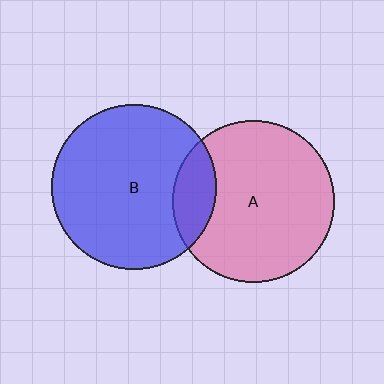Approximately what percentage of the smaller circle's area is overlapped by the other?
Approximately 15%.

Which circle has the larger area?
Circle B (blue).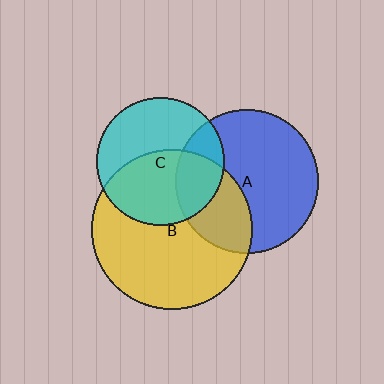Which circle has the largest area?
Circle B (yellow).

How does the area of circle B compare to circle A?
Approximately 1.3 times.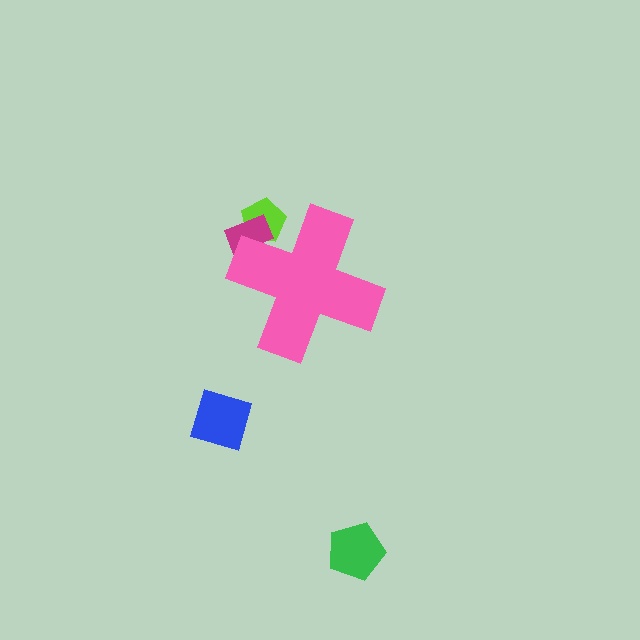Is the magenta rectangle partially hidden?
Yes, the magenta rectangle is partially hidden behind the pink cross.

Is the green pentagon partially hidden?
No, the green pentagon is fully visible.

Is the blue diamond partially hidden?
No, the blue diamond is fully visible.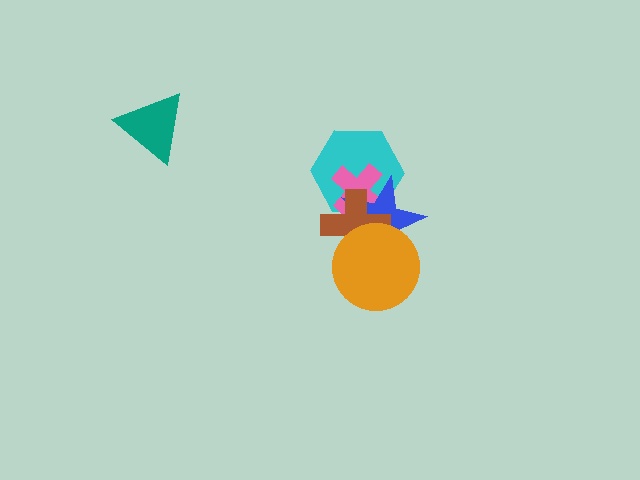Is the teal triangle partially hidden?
No, no other shape covers it.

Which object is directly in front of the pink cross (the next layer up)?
The blue star is directly in front of the pink cross.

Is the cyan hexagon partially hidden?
Yes, it is partially covered by another shape.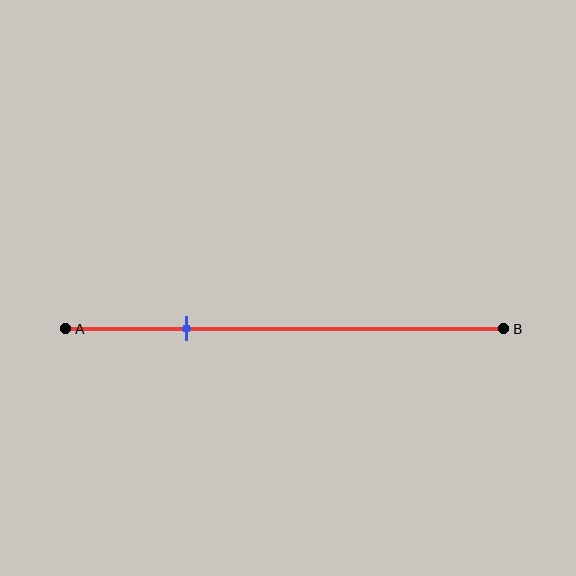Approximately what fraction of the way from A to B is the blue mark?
The blue mark is approximately 25% of the way from A to B.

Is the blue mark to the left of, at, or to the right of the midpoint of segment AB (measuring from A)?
The blue mark is to the left of the midpoint of segment AB.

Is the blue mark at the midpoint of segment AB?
No, the mark is at about 25% from A, not at the 50% midpoint.